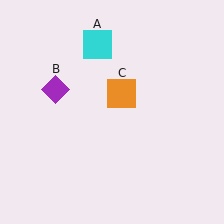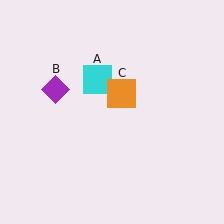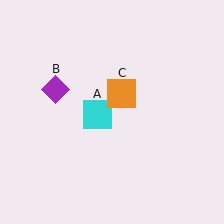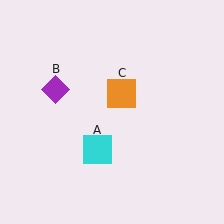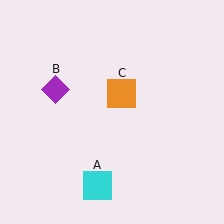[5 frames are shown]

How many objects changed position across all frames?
1 object changed position: cyan square (object A).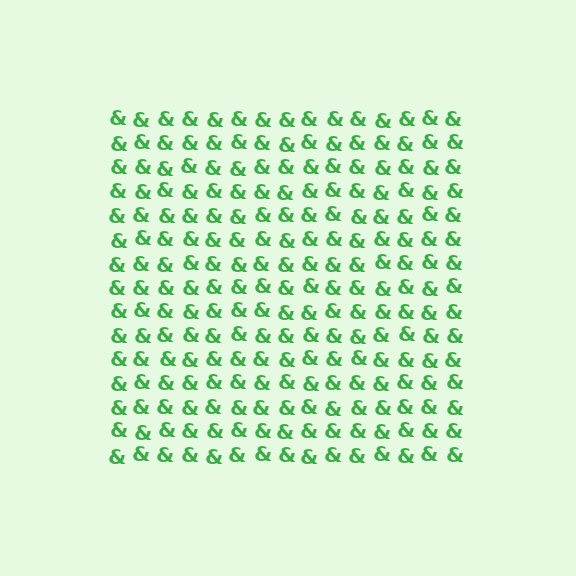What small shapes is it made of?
It is made of small ampersands.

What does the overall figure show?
The overall figure shows a square.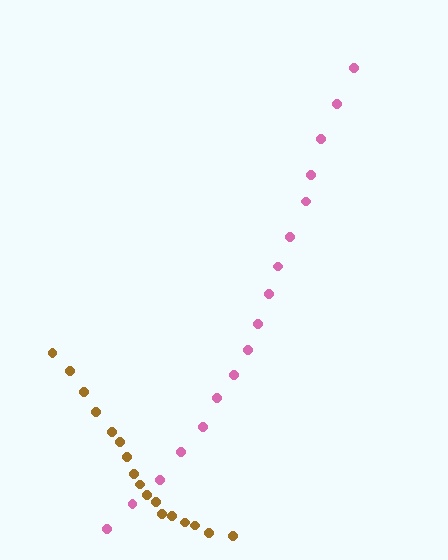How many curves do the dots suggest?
There are 2 distinct paths.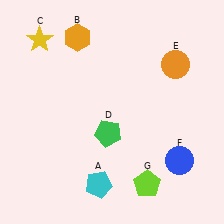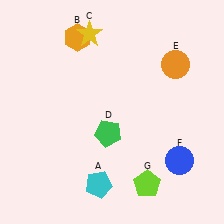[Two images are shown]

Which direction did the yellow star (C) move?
The yellow star (C) moved right.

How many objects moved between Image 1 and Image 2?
1 object moved between the two images.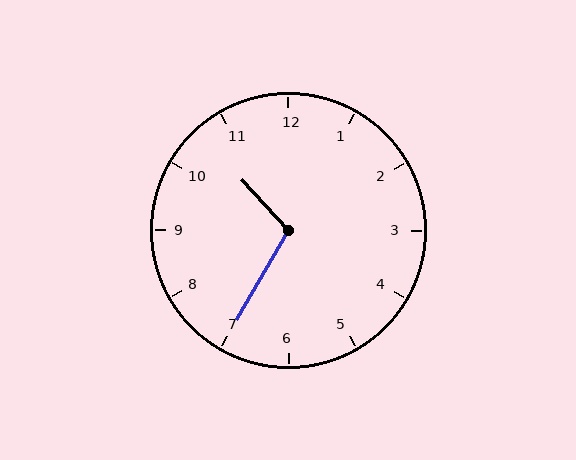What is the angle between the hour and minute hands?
Approximately 108 degrees.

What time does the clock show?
10:35.